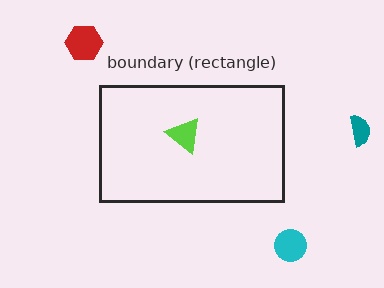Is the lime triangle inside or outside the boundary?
Inside.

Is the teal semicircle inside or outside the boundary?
Outside.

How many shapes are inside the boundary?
1 inside, 3 outside.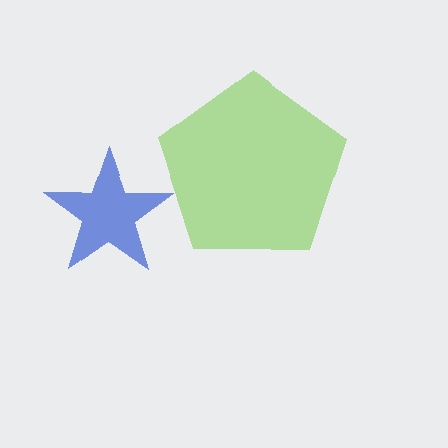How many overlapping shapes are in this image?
There are 2 overlapping shapes in the image.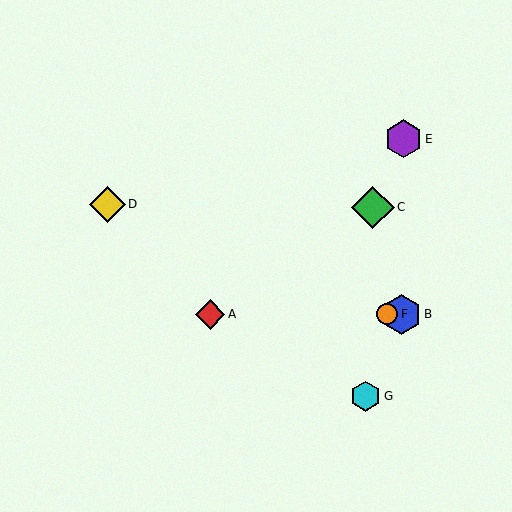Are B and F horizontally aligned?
Yes, both are at y≈314.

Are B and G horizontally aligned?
No, B is at y≈314 and G is at y≈396.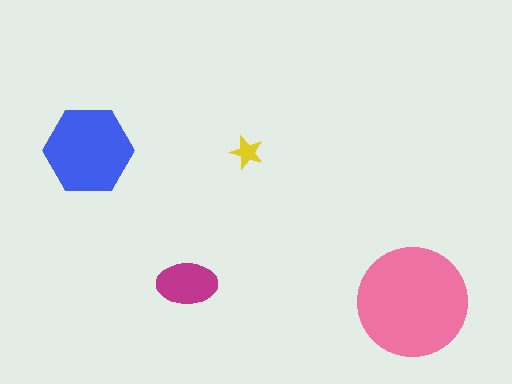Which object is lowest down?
The pink circle is bottommost.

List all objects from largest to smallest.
The pink circle, the blue hexagon, the magenta ellipse, the yellow star.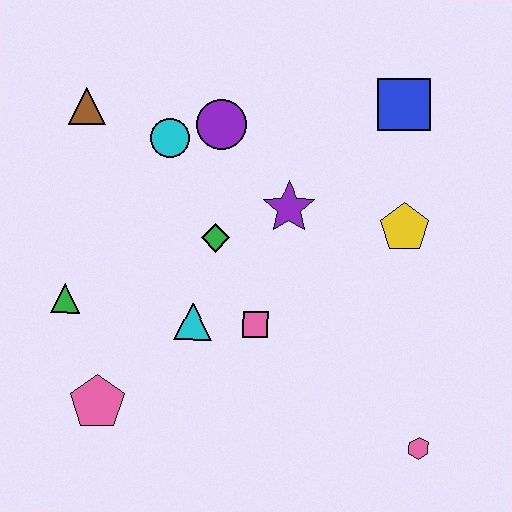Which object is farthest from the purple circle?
The pink hexagon is farthest from the purple circle.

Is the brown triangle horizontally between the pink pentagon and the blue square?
No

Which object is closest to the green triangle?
The pink pentagon is closest to the green triangle.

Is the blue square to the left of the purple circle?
No